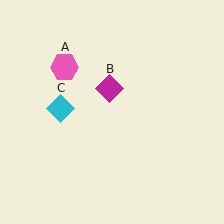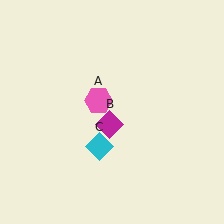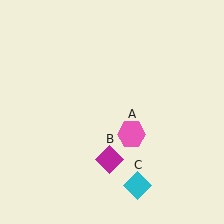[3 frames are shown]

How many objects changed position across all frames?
3 objects changed position: pink hexagon (object A), magenta diamond (object B), cyan diamond (object C).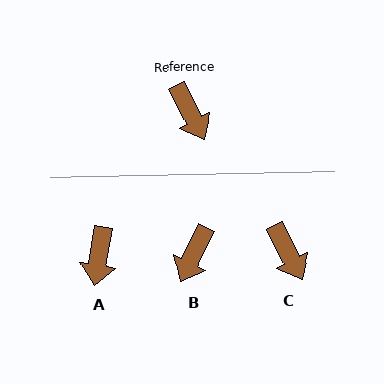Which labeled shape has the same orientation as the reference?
C.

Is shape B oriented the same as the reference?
No, it is off by about 53 degrees.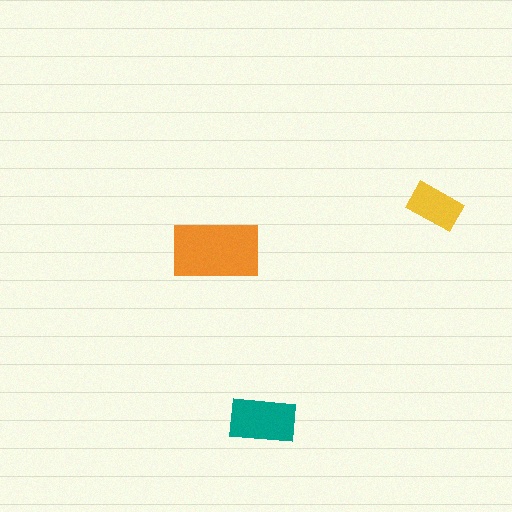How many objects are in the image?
There are 3 objects in the image.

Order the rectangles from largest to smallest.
the orange one, the teal one, the yellow one.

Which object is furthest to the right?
The yellow rectangle is rightmost.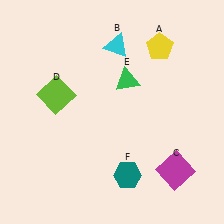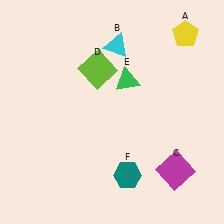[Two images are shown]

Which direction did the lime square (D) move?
The lime square (D) moved right.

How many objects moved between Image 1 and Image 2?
2 objects moved between the two images.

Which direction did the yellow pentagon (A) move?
The yellow pentagon (A) moved right.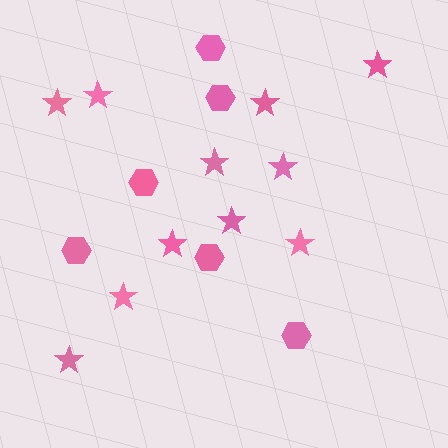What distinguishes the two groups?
There are 2 groups: one group of hexagons (6) and one group of stars (11).